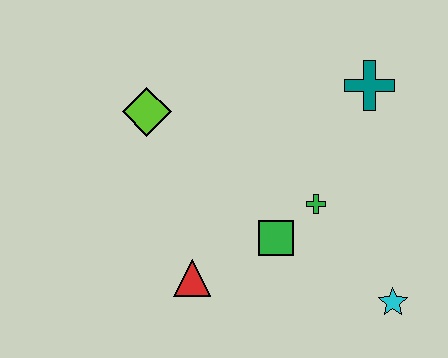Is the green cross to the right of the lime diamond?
Yes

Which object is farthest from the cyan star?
The lime diamond is farthest from the cyan star.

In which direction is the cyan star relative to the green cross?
The cyan star is below the green cross.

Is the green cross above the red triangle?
Yes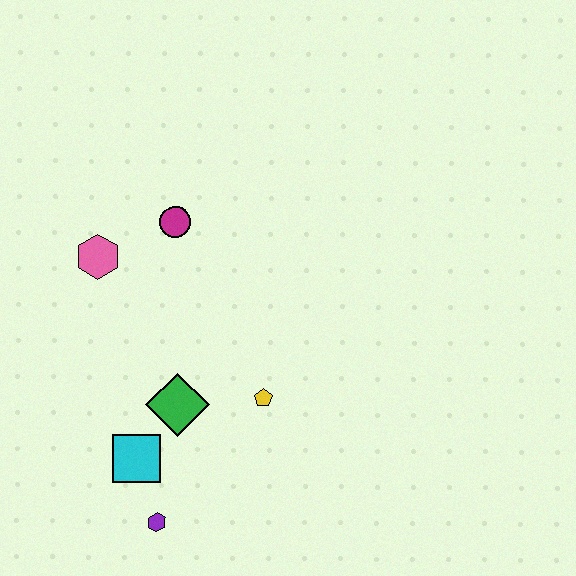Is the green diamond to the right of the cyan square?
Yes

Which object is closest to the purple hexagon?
The cyan square is closest to the purple hexagon.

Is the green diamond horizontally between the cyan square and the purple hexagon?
No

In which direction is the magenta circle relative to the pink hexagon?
The magenta circle is to the right of the pink hexagon.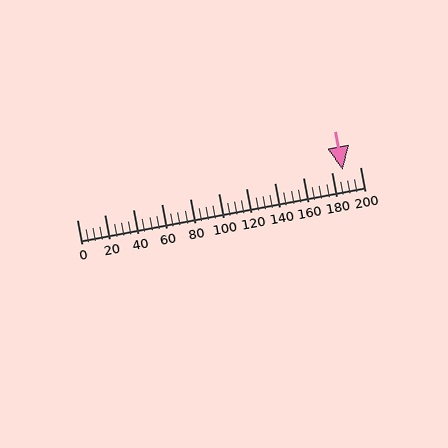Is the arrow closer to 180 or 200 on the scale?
The arrow is closer to 180.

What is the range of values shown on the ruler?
The ruler shows values from 0 to 200.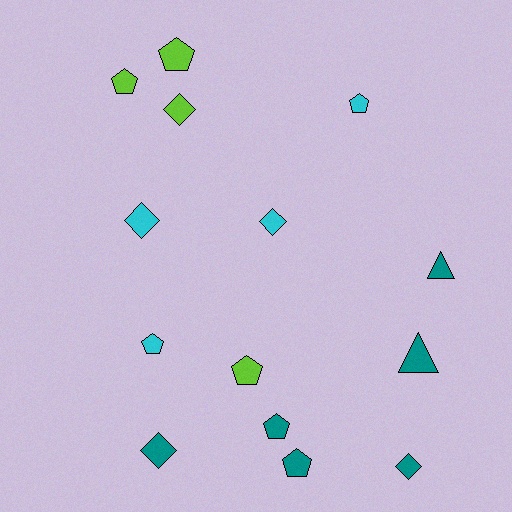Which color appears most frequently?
Teal, with 6 objects.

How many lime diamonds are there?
There is 1 lime diamond.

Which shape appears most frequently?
Pentagon, with 7 objects.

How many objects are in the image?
There are 14 objects.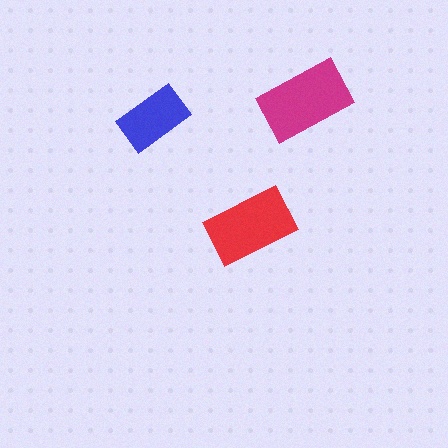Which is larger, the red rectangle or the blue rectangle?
The red one.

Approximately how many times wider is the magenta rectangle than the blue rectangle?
About 1.5 times wider.